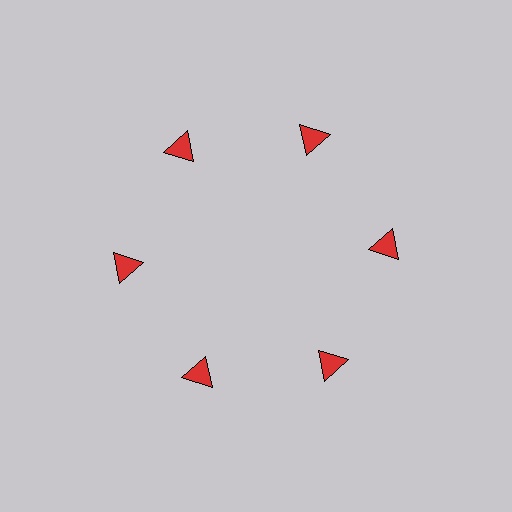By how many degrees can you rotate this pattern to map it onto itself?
The pattern maps onto itself every 60 degrees of rotation.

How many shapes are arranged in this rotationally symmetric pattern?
There are 6 shapes, arranged in 6 groups of 1.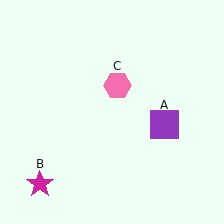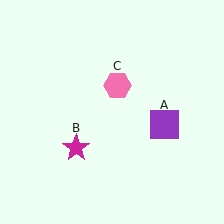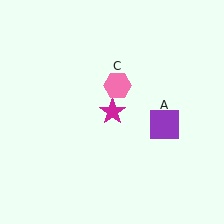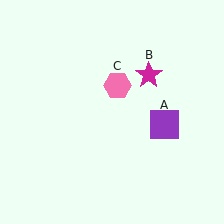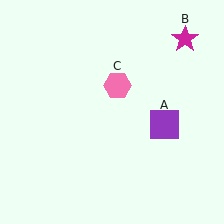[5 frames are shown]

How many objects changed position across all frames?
1 object changed position: magenta star (object B).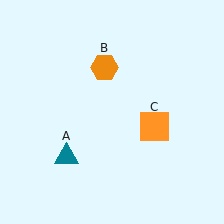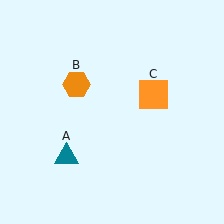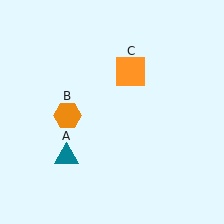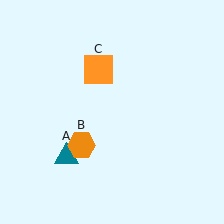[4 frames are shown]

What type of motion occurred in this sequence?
The orange hexagon (object B), orange square (object C) rotated counterclockwise around the center of the scene.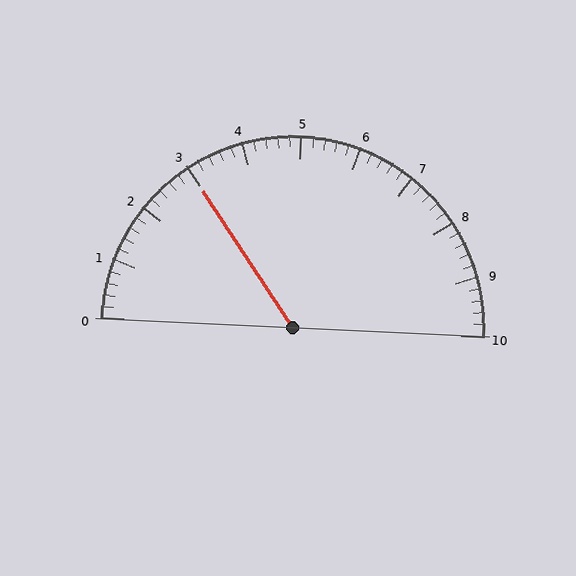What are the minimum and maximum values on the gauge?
The gauge ranges from 0 to 10.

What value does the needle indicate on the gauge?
The needle indicates approximately 3.0.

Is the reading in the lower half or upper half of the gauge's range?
The reading is in the lower half of the range (0 to 10).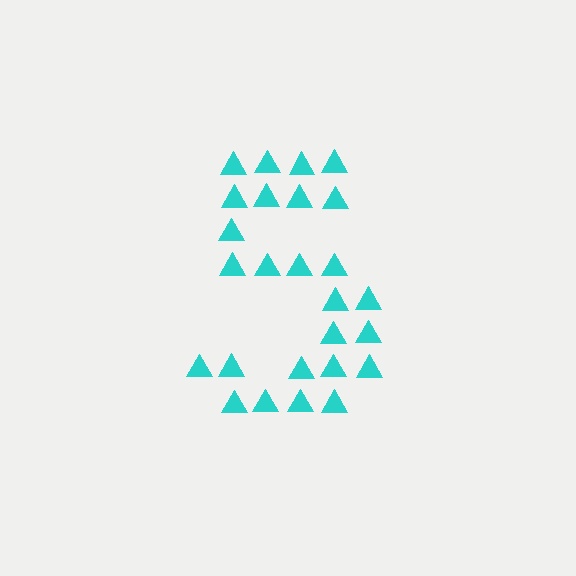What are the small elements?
The small elements are triangles.